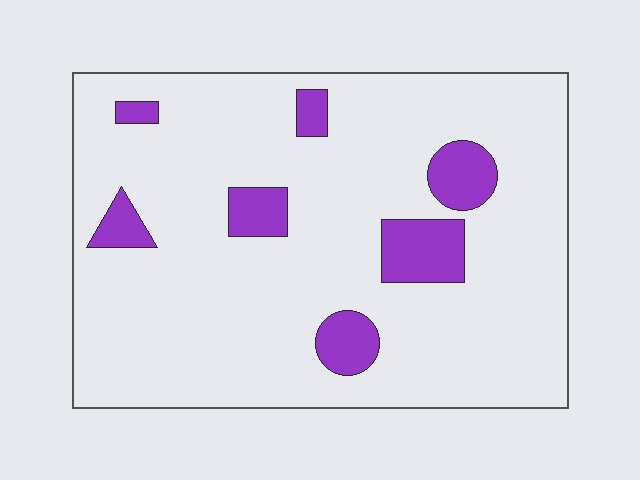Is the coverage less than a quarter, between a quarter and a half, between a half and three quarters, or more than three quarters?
Less than a quarter.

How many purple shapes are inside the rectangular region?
7.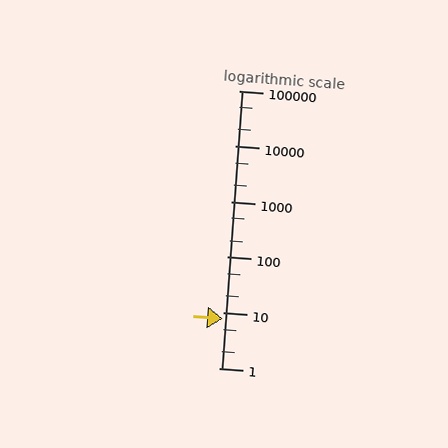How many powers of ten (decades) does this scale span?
The scale spans 5 decades, from 1 to 100000.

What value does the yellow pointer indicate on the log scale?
The pointer indicates approximately 7.9.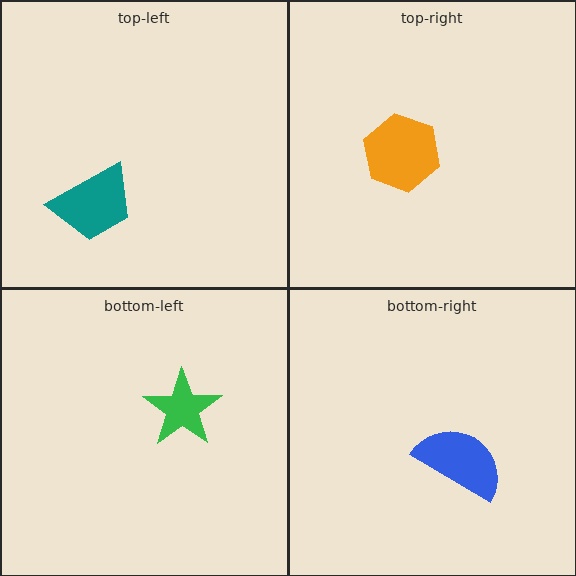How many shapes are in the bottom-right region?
1.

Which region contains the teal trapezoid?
The top-left region.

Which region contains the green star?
The bottom-left region.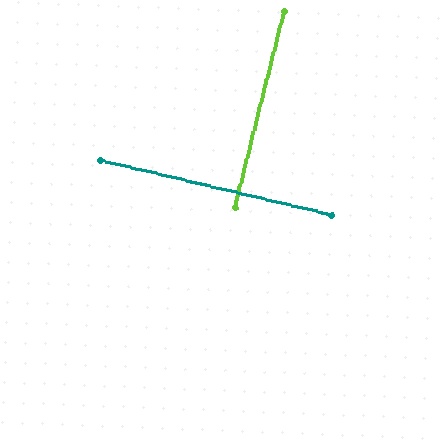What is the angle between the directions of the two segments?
Approximately 89 degrees.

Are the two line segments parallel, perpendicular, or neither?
Perpendicular — they meet at approximately 89°.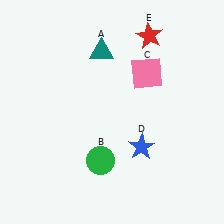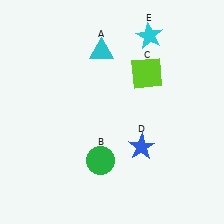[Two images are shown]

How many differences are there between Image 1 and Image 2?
There are 3 differences between the two images.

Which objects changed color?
A changed from teal to cyan. C changed from pink to lime. E changed from red to cyan.